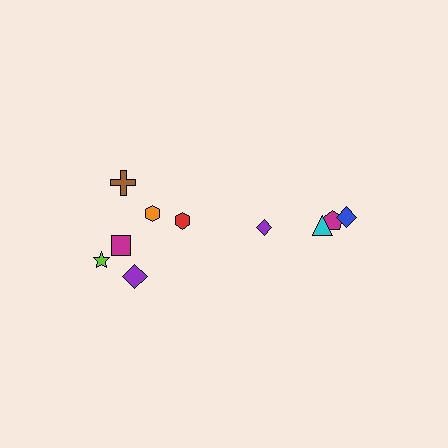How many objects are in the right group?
There are 4 objects.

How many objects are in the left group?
There are 6 objects.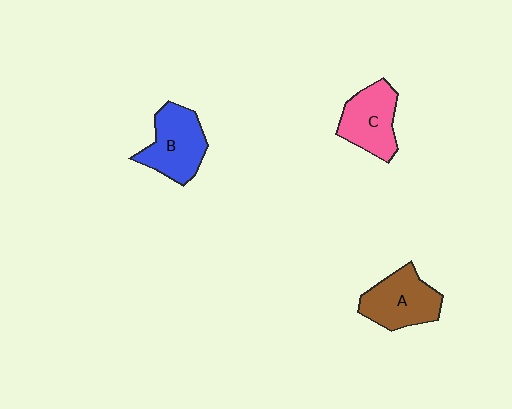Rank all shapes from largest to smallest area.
From largest to smallest: B (blue), A (brown), C (pink).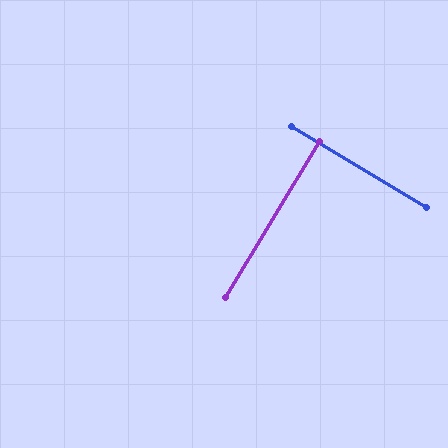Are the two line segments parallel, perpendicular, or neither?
Perpendicular — they meet at approximately 90°.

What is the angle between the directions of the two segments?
Approximately 90 degrees.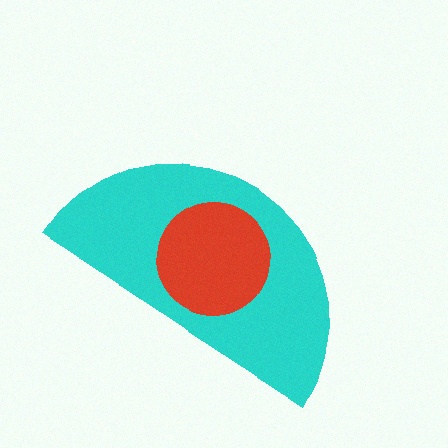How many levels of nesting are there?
2.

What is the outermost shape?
The cyan semicircle.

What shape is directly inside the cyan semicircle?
The red circle.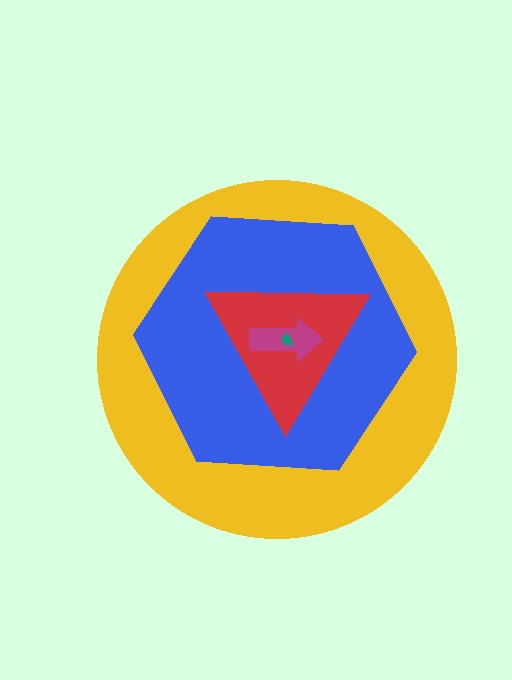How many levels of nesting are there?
5.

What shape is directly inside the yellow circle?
The blue hexagon.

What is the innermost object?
The teal trapezoid.